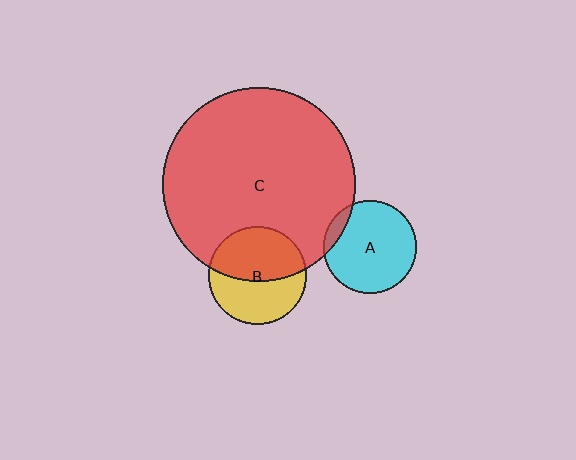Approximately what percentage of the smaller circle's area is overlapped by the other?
Approximately 50%.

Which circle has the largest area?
Circle C (red).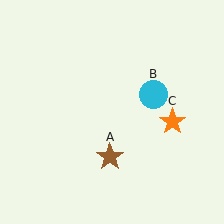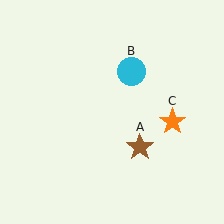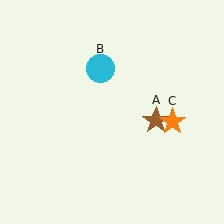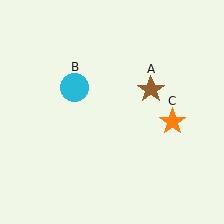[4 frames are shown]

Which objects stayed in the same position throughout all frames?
Orange star (object C) remained stationary.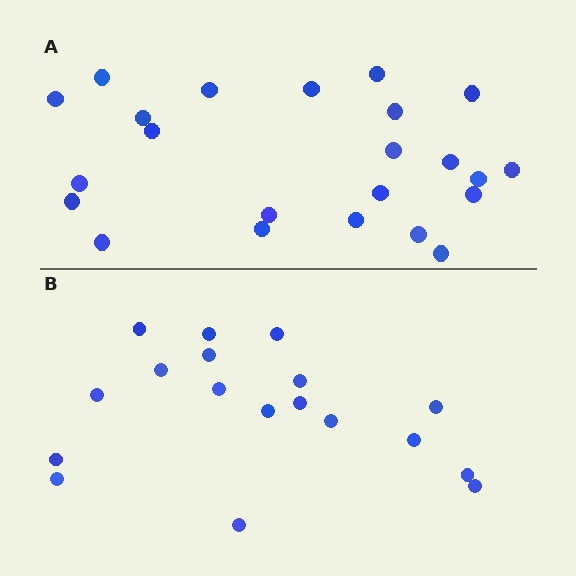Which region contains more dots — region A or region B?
Region A (the top region) has more dots.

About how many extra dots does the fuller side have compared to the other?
Region A has about 5 more dots than region B.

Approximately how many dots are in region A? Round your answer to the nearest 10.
About 20 dots. (The exact count is 23, which rounds to 20.)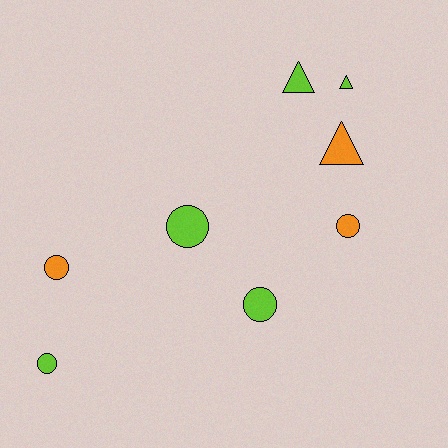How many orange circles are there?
There are 2 orange circles.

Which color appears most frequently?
Lime, with 5 objects.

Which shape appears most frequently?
Circle, with 5 objects.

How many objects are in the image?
There are 8 objects.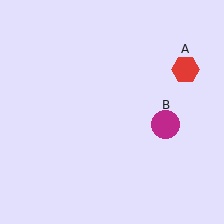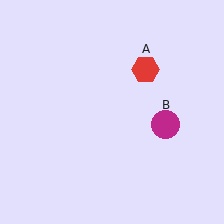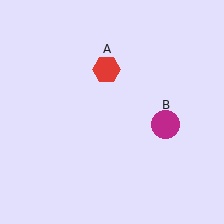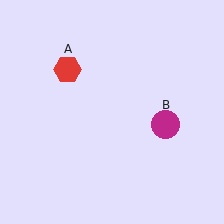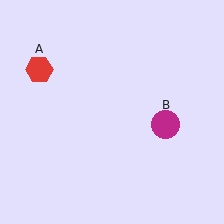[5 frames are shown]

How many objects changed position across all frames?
1 object changed position: red hexagon (object A).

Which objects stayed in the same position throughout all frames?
Magenta circle (object B) remained stationary.